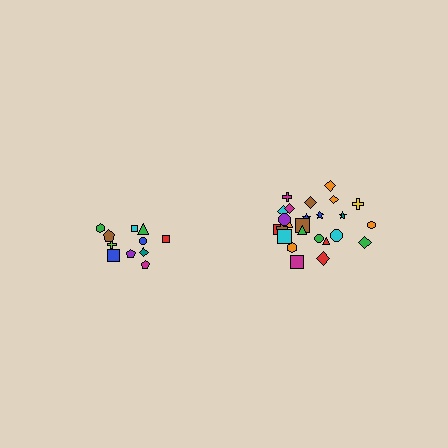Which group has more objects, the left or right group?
The right group.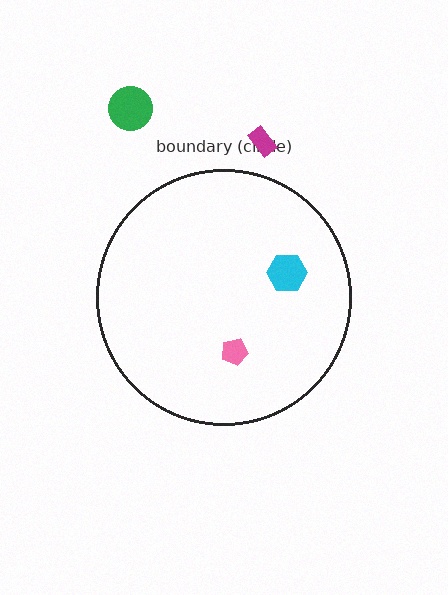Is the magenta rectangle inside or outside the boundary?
Outside.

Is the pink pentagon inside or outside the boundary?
Inside.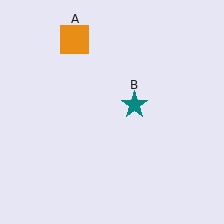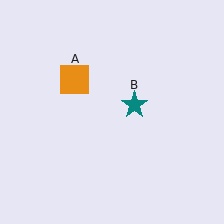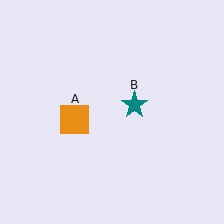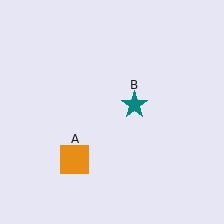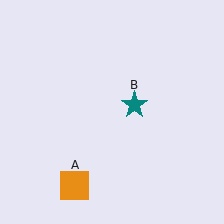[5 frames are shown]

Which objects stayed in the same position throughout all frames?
Teal star (object B) remained stationary.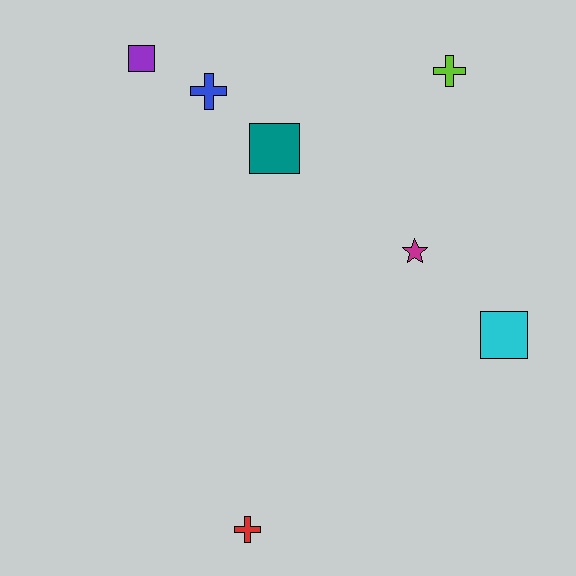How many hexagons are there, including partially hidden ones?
There are no hexagons.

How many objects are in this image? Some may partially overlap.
There are 7 objects.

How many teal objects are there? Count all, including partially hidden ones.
There is 1 teal object.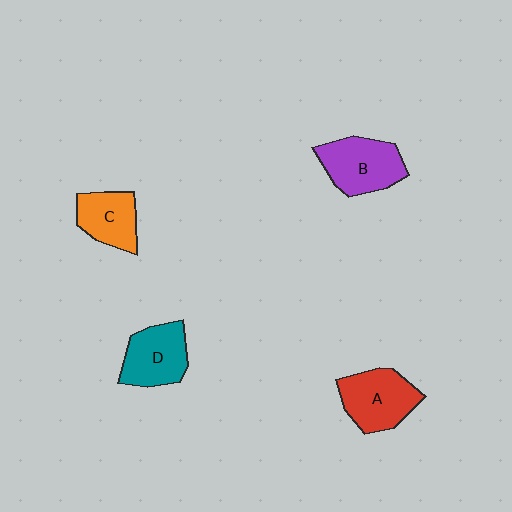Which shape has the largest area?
Shape B (purple).